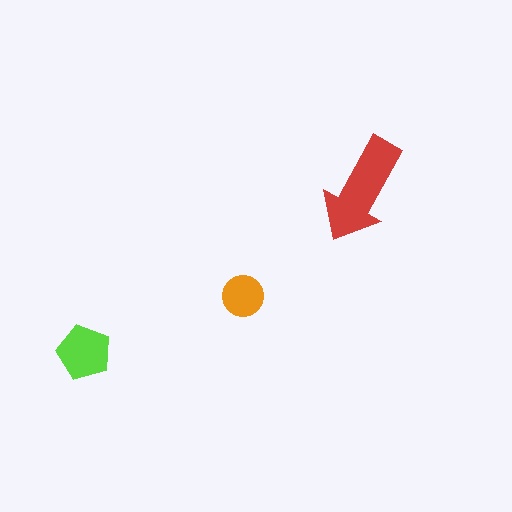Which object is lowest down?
The lime pentagon is bottommost.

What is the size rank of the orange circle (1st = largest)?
3rd.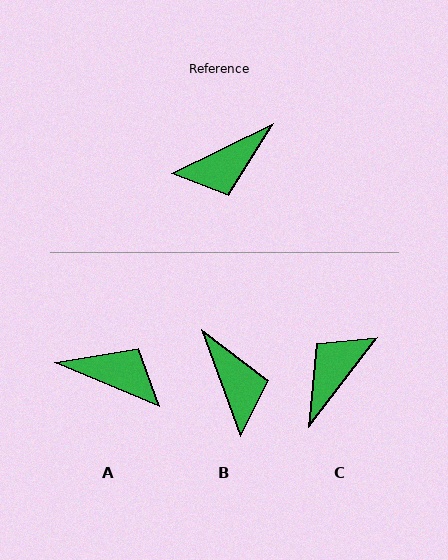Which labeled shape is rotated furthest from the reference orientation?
C, about 154 degrees away.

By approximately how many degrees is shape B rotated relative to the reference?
Approximately 84 degrees counter-clockwise.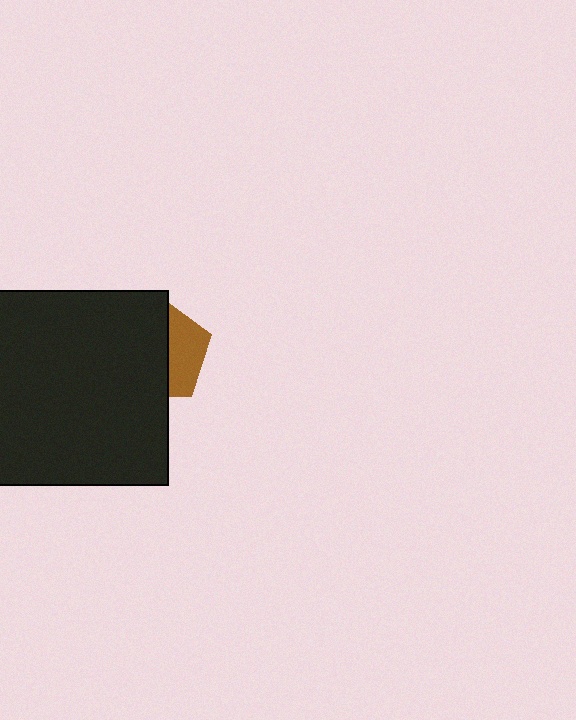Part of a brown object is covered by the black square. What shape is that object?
It is a pentagon.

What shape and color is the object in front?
The object in front is a black square.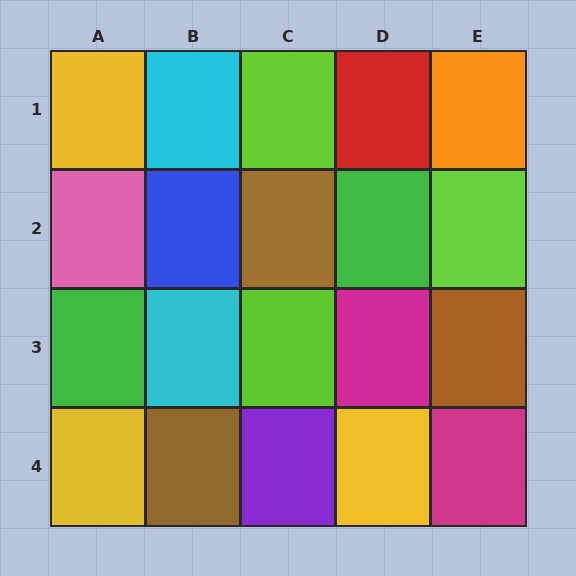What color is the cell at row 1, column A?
Yellow.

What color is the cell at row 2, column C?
Brown.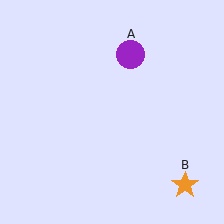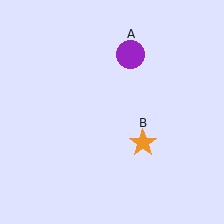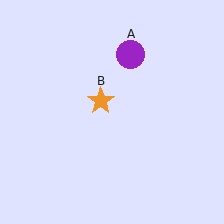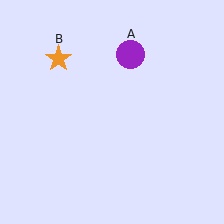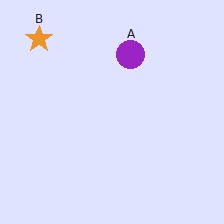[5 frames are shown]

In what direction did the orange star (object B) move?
The orange star (object B) moved up and to the left.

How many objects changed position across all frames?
1 object changed position: orange star (object B).